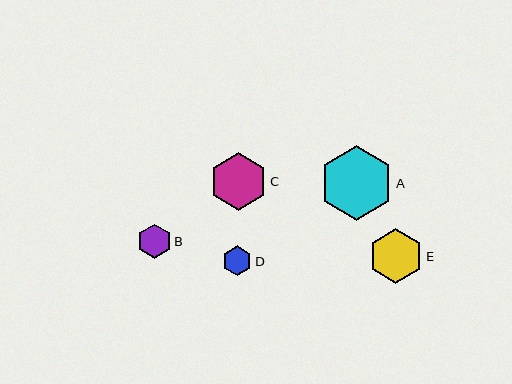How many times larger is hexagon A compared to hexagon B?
Hexagon A is approximately 2.2 times the size of hexagon B.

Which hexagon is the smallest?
Hexagon D is the smallest with a size of approximately 30 pixels.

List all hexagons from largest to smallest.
From largest to smallest: A, C, E, B, D.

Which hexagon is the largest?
Hexagon A is the largest with a size of approximately 74 pixels.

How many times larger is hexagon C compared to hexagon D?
Hexagon C is approximately 1.9 times the size of hexagon D.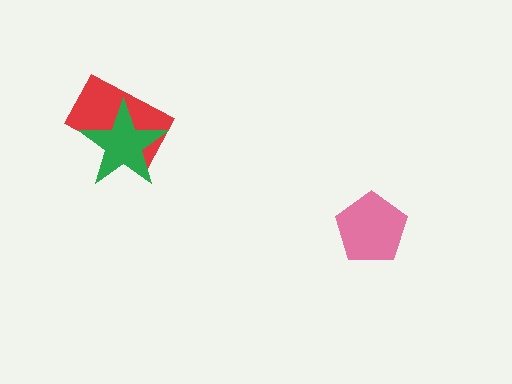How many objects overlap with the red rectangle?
1 object overlaps with the red rectangle.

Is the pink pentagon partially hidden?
No, no other shape covers it.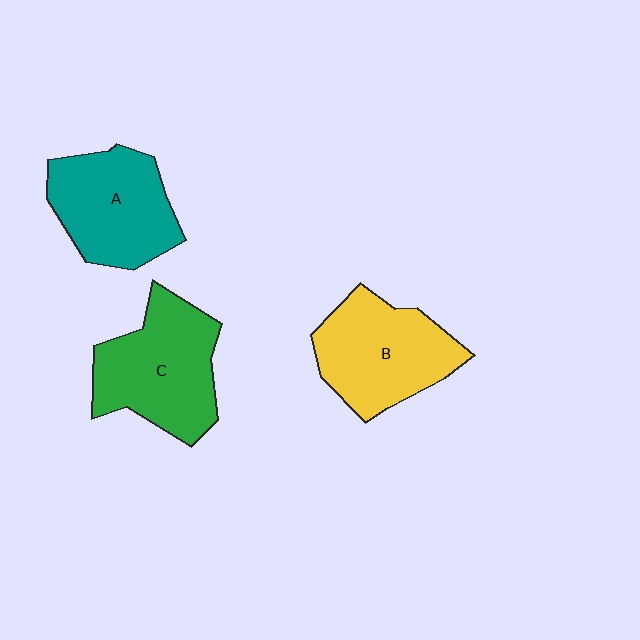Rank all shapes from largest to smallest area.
From largest to smallest: C (green), B (yellow), A (teal).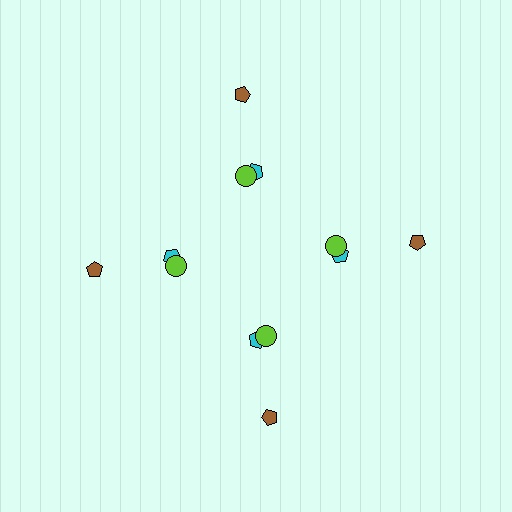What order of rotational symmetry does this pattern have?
This pattern has 4-fold rotational symmetry.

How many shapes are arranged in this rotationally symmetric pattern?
There are 12 shapes, arranged in 4 groups of 3.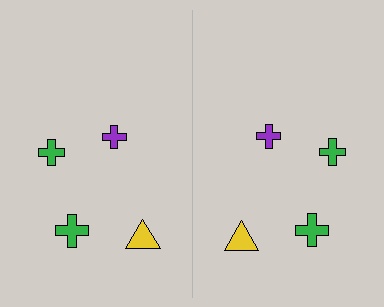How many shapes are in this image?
There are 8 shapes in this image.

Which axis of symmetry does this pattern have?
The pattern has a vertical axis of symmetry running through the center of the image.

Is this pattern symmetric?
Yes, this pattern has bilateral (reflection) symmetry.